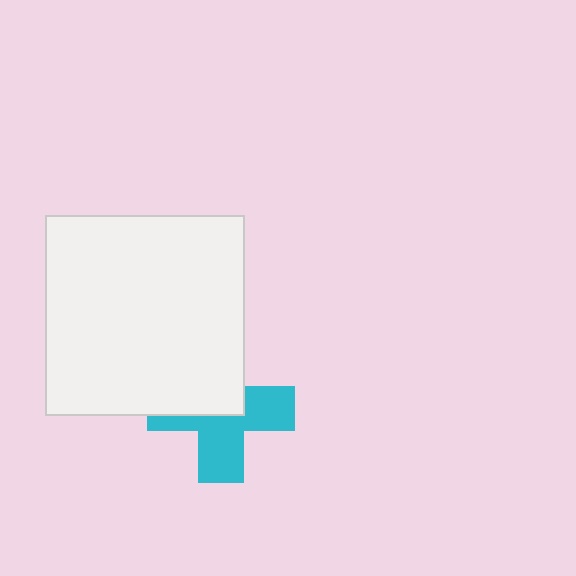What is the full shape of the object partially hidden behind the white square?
The partially hidden object is a cyan cross.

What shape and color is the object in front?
The object in front is a white square.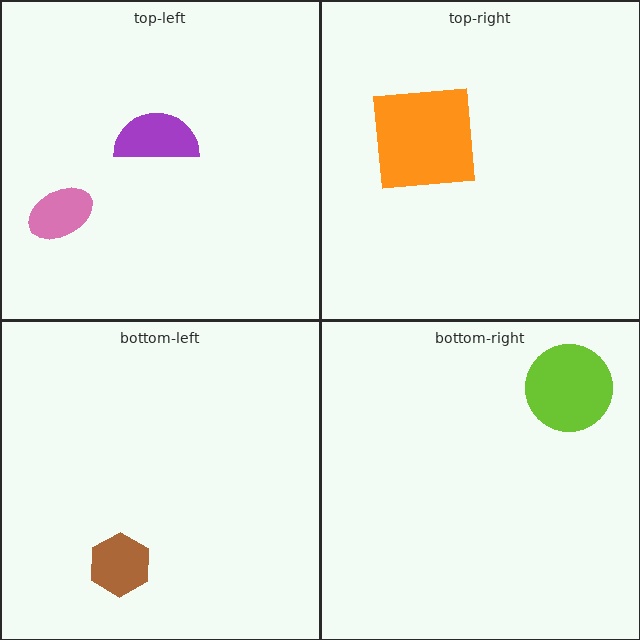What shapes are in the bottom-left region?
The brown hexagon.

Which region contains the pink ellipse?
The top-left region.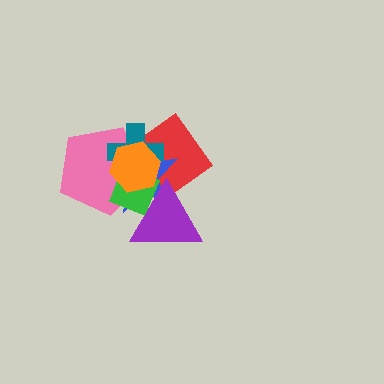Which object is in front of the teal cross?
The orange hexagon is in front of the teal cross.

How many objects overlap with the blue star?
6 objects overlap with the blue star.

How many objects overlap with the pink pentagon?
5 objects overlap with the pink pentagon.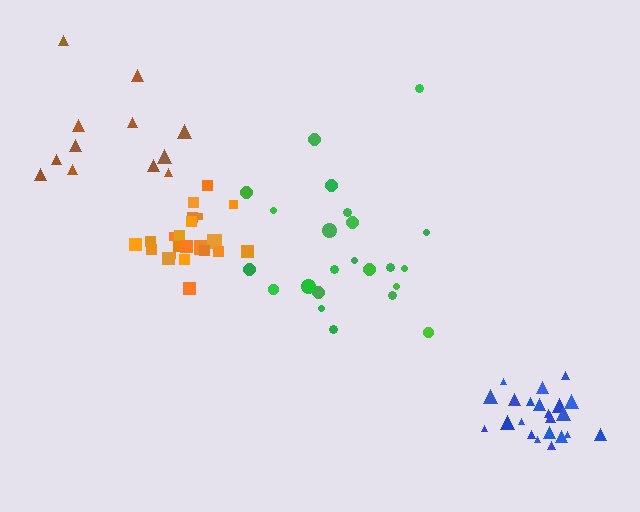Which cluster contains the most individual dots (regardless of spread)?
Green (23).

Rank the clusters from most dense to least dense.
blue, orange, green, brown.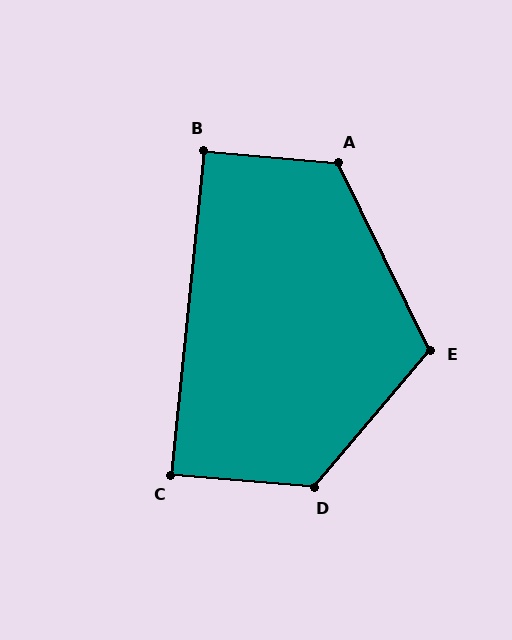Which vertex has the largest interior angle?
D, at approximately 126 degrees.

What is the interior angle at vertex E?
Approximately 113 degrees (obtuse).